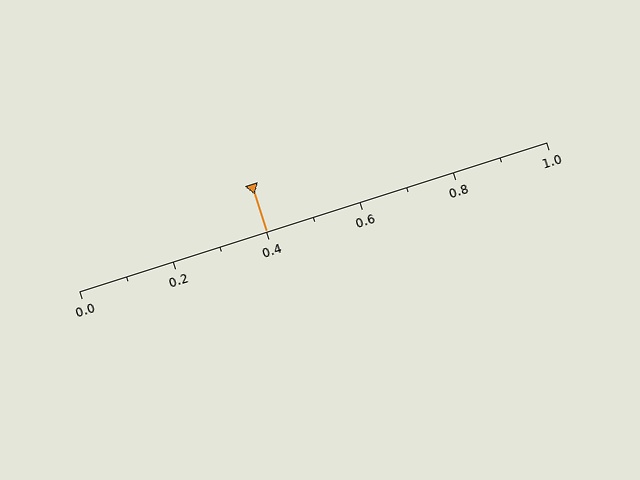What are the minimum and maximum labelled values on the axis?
The axis runs from 0.0 to 1.0.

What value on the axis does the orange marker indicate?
The marker indicates approximately 0.4.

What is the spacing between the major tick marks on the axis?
The major ticks are spaced 0.2 apart.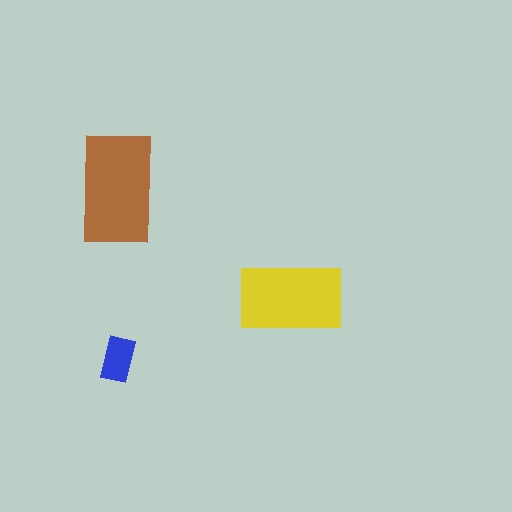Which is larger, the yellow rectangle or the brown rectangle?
The brown one.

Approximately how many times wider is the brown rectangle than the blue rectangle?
About 2.5 times wider.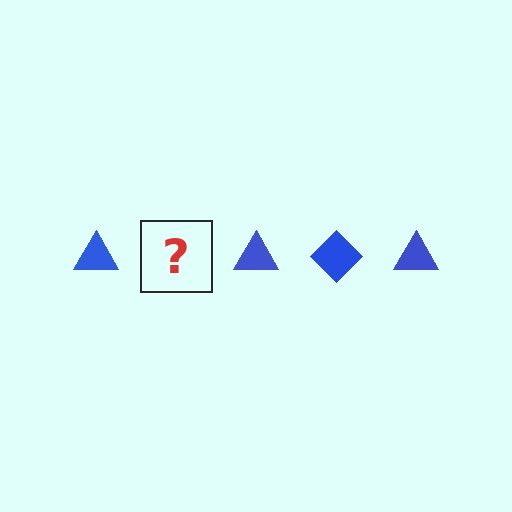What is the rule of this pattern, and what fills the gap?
The rule is that the pattern cycles through triangle, diamond shapes in blue. The gap should be filled with a blue diamond.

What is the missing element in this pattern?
The missing element is a blue diamond.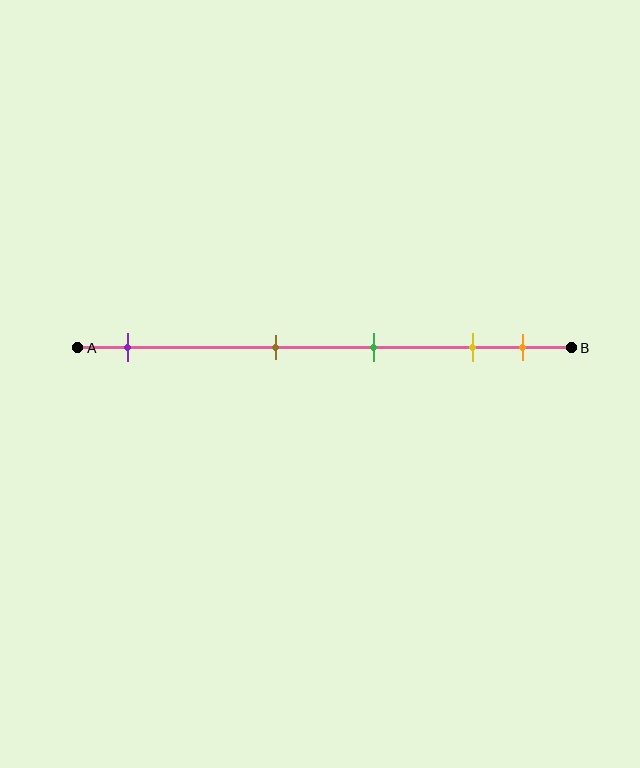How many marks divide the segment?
There are 5 marks dividing the segment.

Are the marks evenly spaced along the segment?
No, the marks are not evenly spaced.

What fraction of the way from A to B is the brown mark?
The brown mark is approximately 40% (0.4) of the way from A to B.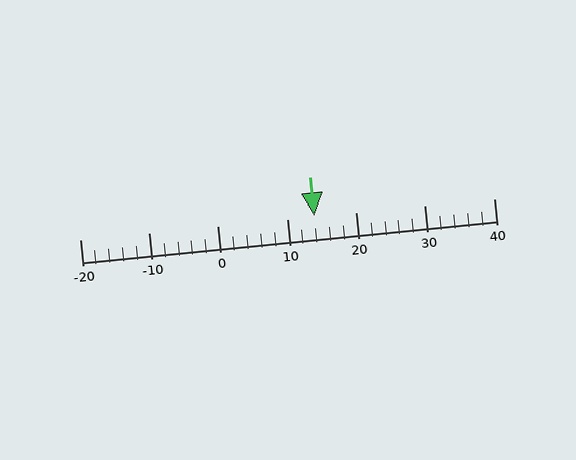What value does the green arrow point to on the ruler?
The green arrow points to approximately 14.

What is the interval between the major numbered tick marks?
The major tick marks are spaced 10 units apart.